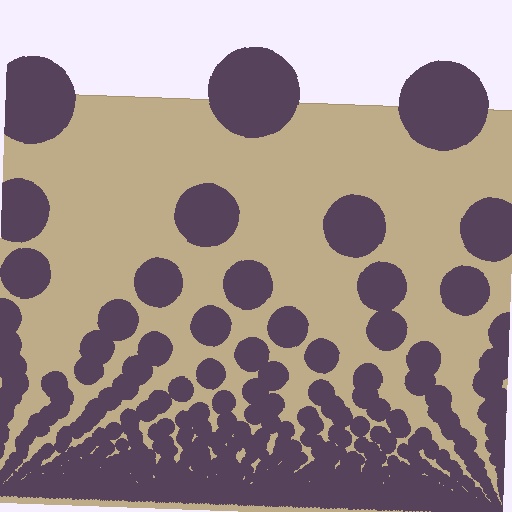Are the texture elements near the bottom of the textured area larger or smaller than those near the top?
Smaller. The gradient is inverted — elements near the bottom are smaller and denser.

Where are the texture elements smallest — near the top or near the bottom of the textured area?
Near the bottom.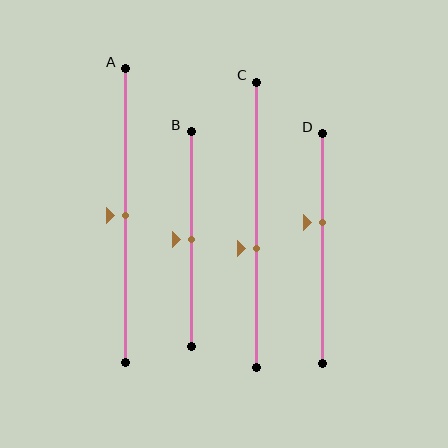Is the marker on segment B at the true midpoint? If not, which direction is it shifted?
Yes, the marker on segment B is at the true midpoint.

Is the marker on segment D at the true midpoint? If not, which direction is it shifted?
No, the marker on segment D is shifted upward by about 12% of the segment length.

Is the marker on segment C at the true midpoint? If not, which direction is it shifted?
No, the marker on segment C is shifted downward by about 8% of the segment length.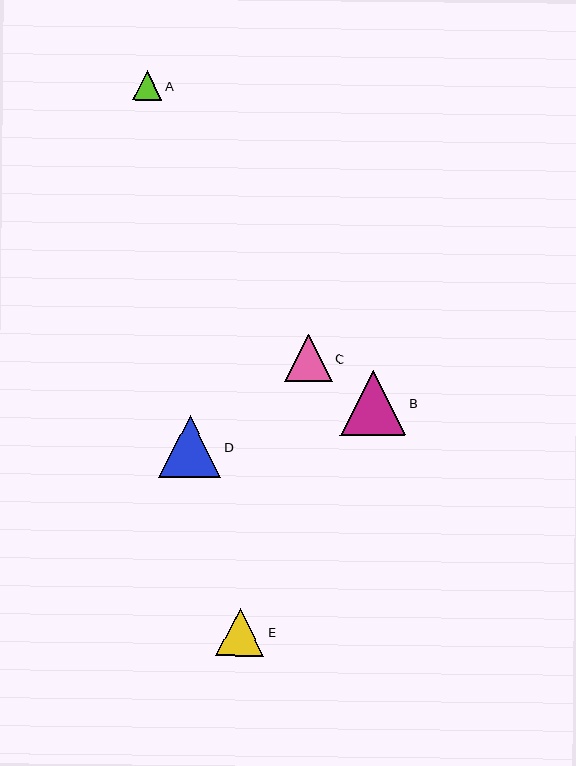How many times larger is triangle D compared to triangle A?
Triangle D is approximately 2.1 times the size of triangle A.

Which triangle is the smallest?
Triangle A is the smallest with a size of approximately 30 pixels.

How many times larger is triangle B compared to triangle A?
Triangle B is approximately 2.2 times the size of triangle A.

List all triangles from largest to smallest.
From largest to smallest: B, D, E, C, A.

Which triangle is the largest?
Triangle B is the largest with a size of approximately 65 pixels.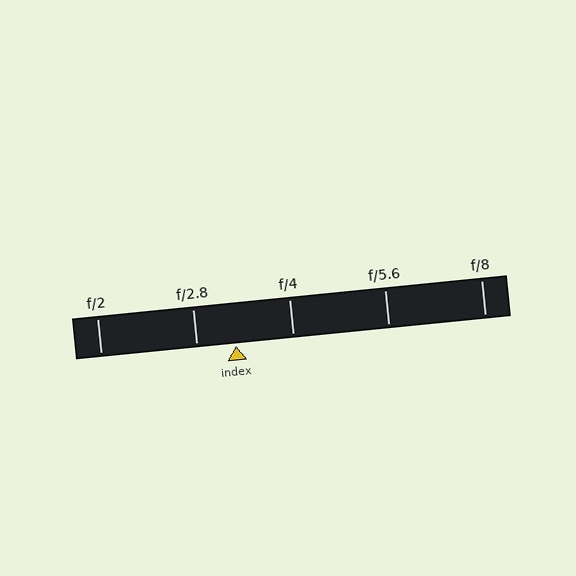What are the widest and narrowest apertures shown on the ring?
The widest aperture shown is f/2 and the narrowest is f/8.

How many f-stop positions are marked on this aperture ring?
There are 5 f-stop positions marked.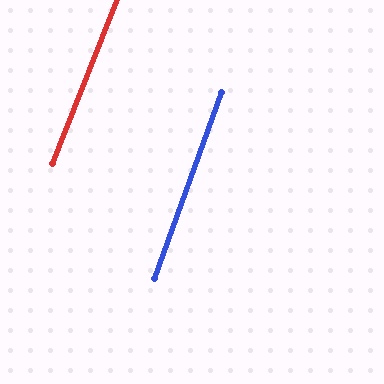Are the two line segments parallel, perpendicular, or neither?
Parallel — their directions differ by only 1.6°.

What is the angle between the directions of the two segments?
Approximately 2 degrees.